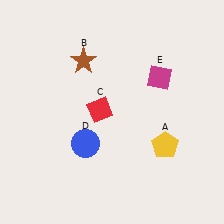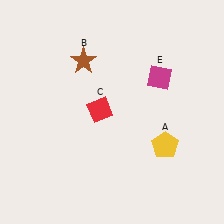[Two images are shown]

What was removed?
The blue circle (D) was removed in Image 2.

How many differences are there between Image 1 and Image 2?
There is 1 difference between the two images.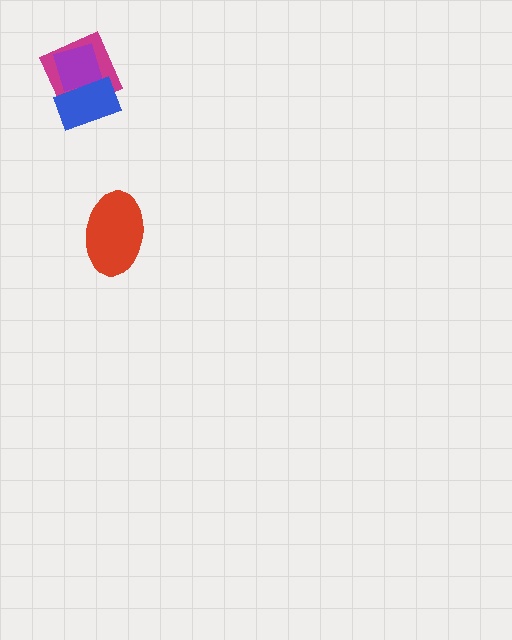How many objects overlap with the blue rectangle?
2 objects overlap with the blue rectangle.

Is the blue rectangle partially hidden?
No, no other shape covers it.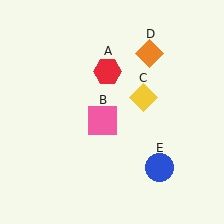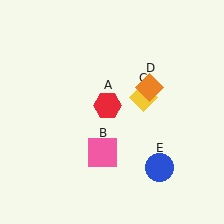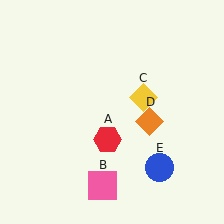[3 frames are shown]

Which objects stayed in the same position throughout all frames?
Yellow diamond (object C) and blue circle (object E) remained stationary.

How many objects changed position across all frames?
3 objects changed position: red hexagon (object A), pink square (object B), orange diamond (object D).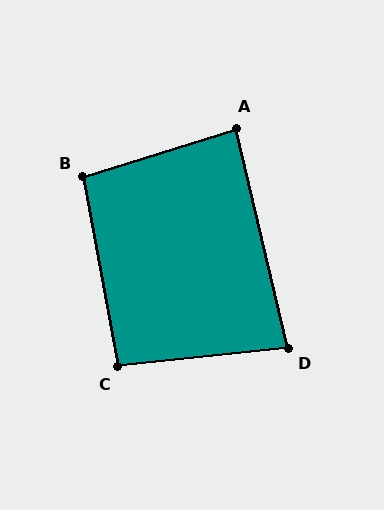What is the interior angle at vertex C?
Approximately 94 degrees (approximately right).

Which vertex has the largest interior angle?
B, at approximately 97 degrees.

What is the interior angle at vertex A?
Approximately 86 degrees (approximately right).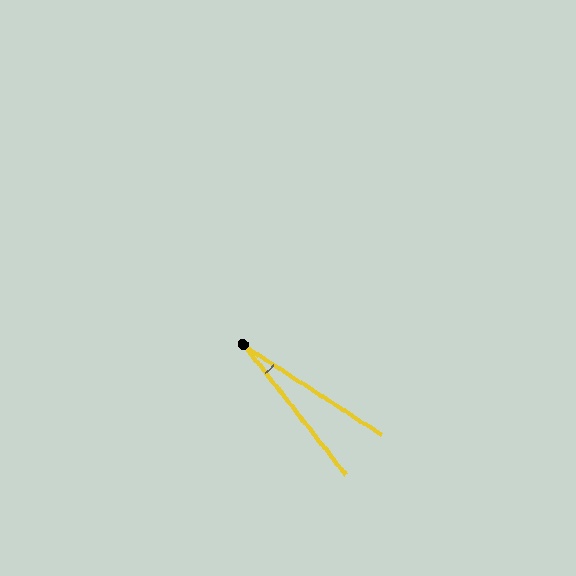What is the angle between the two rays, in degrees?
Approximately 19 degrees.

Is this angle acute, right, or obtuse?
It is acute.